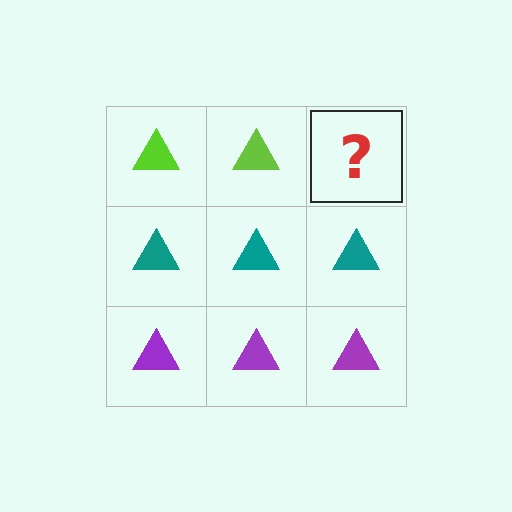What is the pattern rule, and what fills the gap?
The rule is that each row has a consistent color. The gap should be filled with a lime triangle.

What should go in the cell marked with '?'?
The missing cell should contain a lime triangle.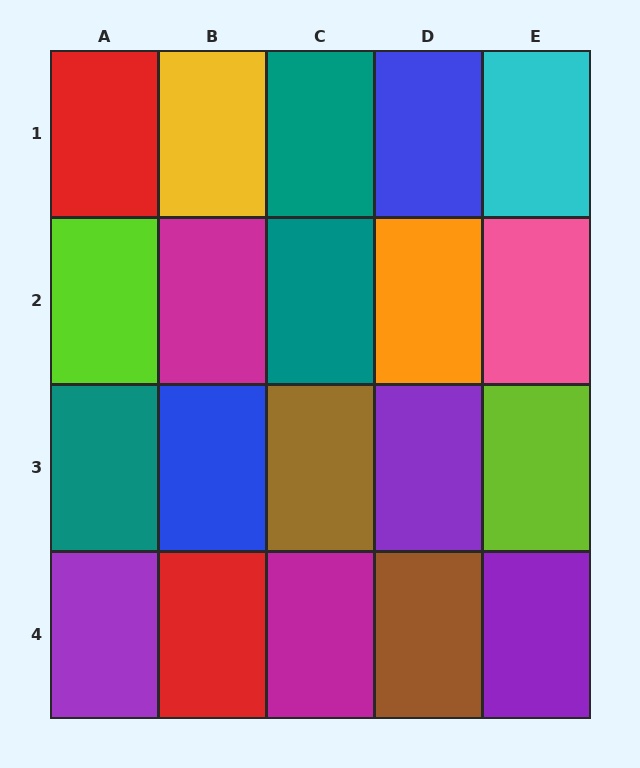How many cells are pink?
1 cell is pink.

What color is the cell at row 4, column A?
Purple.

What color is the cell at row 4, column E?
Purple.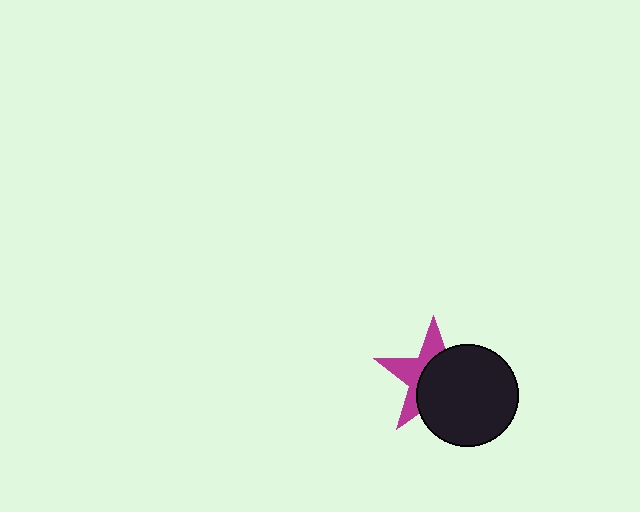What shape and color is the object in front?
The object in front is a black circle.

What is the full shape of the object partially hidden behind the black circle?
The partially hidden object is a magenta star.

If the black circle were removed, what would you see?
You would see the complete magenta star.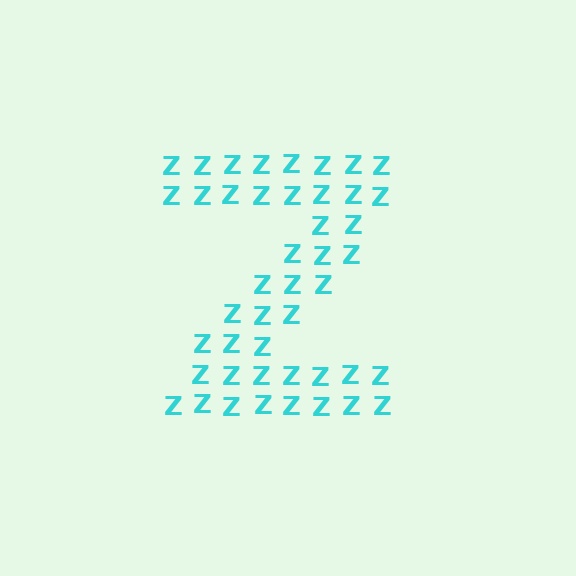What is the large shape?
The large shape is the letter Z.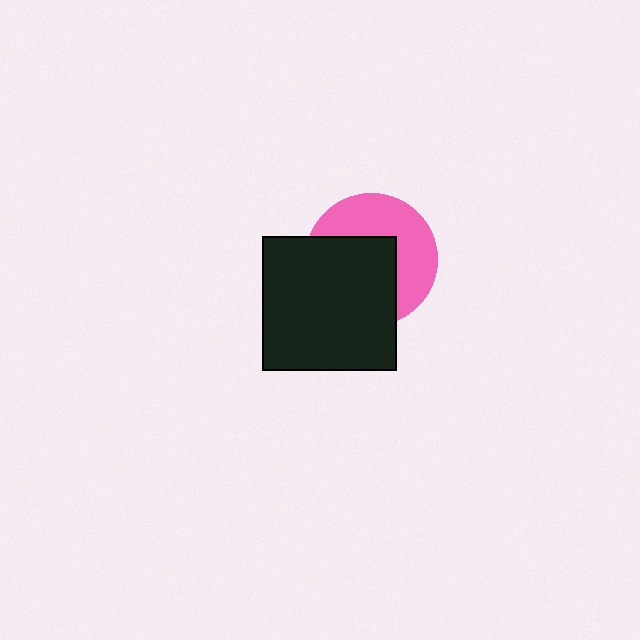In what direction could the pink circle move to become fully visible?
The pink circle could move toward the upper-right. That would shift it out from behind the black square entirely.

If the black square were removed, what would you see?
You would see the complete pink circle.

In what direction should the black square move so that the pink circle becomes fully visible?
The black square should move toward the lower-left. That is the shortest direction to clear the overlap and leave the pink circle fully visible.